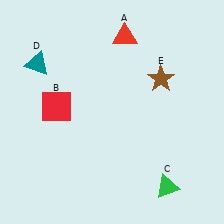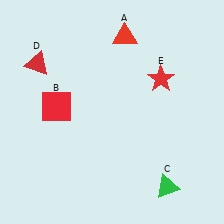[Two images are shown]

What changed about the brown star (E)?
In Image 1, E is brown. In Image 2, it changed to red.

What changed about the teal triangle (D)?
In Image 1, D is teal. In Image 2, it changed to red.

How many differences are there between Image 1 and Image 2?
There are 2 differences between the two images.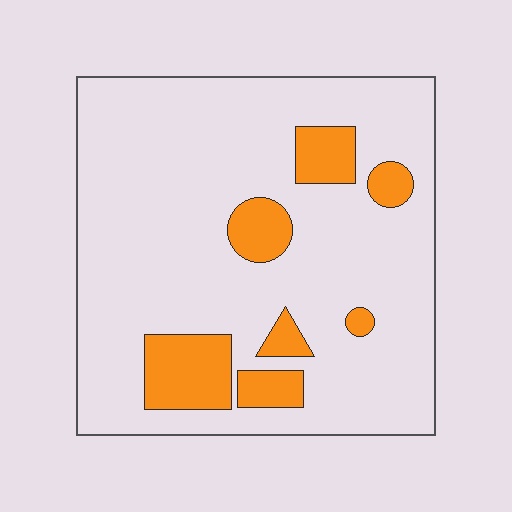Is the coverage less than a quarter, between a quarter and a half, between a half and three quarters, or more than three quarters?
Less than a quarter.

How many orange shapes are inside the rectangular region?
7.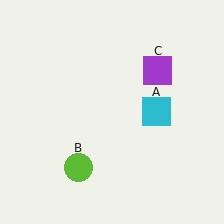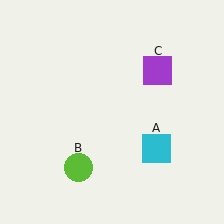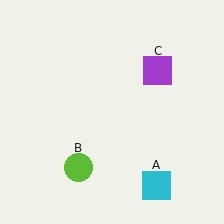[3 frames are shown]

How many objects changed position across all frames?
1 object changed position: cyan square (object A).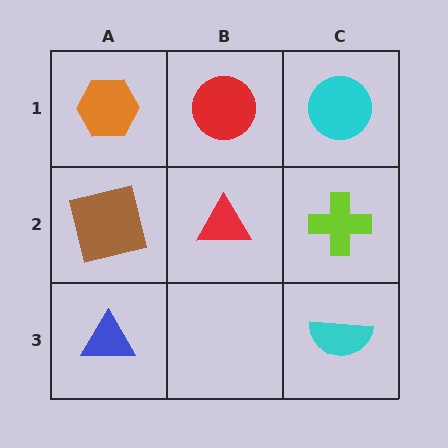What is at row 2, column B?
A red triangle.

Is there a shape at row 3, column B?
No, that cell is empty.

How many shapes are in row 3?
2 shapes.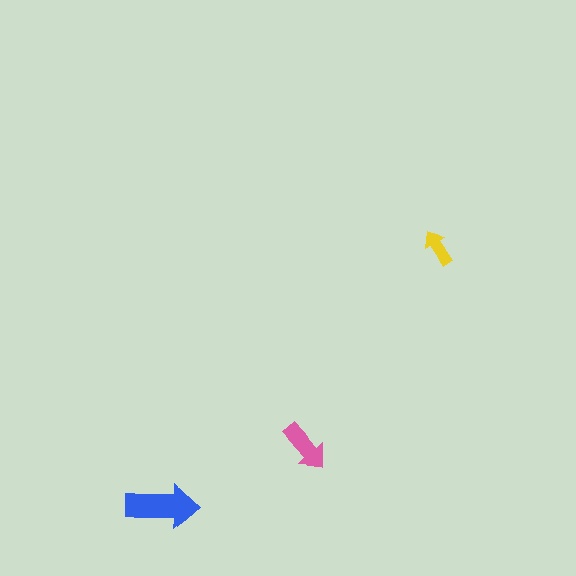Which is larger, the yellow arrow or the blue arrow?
The blue one.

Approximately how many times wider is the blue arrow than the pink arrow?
About 1.5 times wider.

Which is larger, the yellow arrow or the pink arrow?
The pink one.